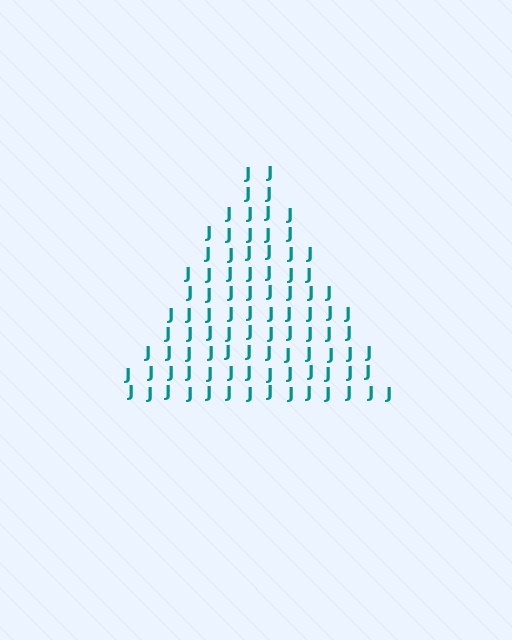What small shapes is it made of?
It is made of small letter J's.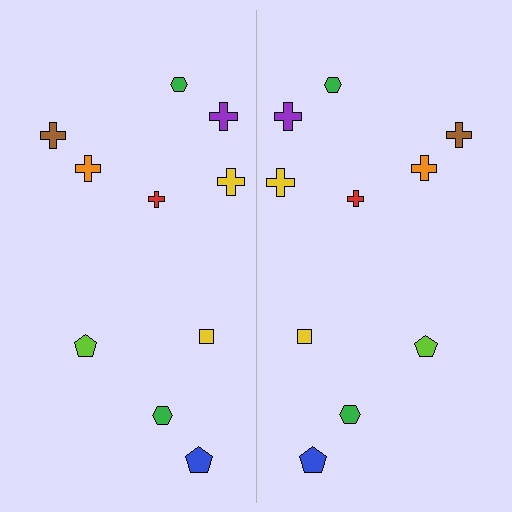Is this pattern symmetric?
Yes, this pattern has bilateral (reflection) symmetry.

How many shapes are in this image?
There are 20 shapes in this image.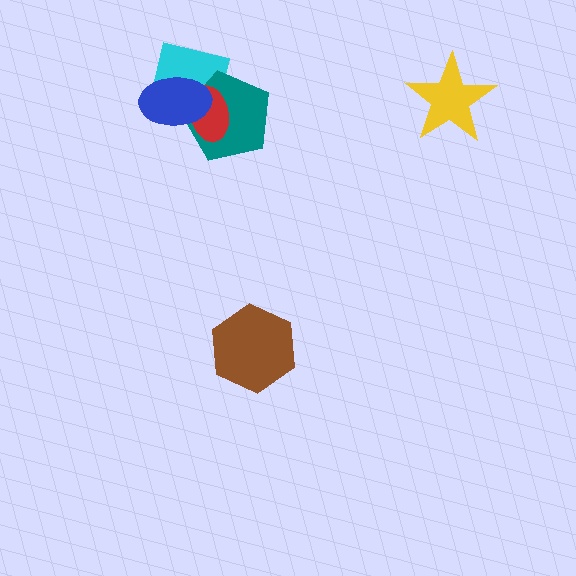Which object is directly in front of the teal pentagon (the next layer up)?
The red ellipse is directly in front of the teal pentagon.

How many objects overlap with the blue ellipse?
3 objects overlap with the blue ellipse.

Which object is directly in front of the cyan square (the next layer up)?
The teal pentagon is directly in front of the cyan square.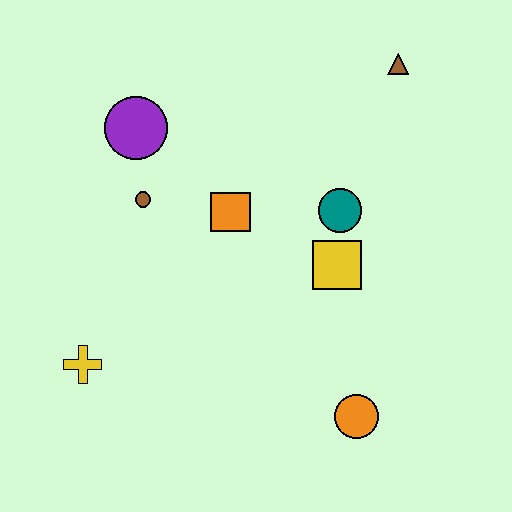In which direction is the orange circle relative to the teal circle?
The orange circle is below the teal circle.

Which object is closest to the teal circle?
The yellow square is closest to the teal circle.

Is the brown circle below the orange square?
No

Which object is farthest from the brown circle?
The orange circle is farthest from the brown circle.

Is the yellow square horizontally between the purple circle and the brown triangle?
Yes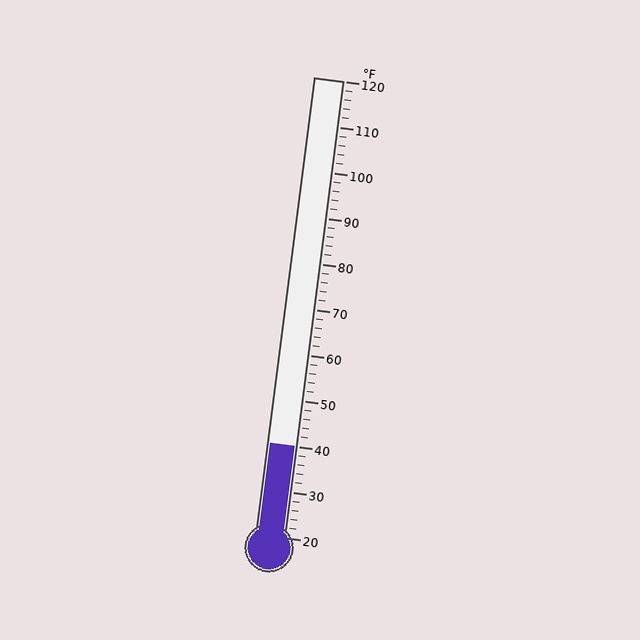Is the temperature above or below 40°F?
The temperature is at 40°F.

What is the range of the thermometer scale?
The thermometer scale ranges from 20°F to 120°F.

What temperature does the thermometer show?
The thermometer shows approximately 40°F.